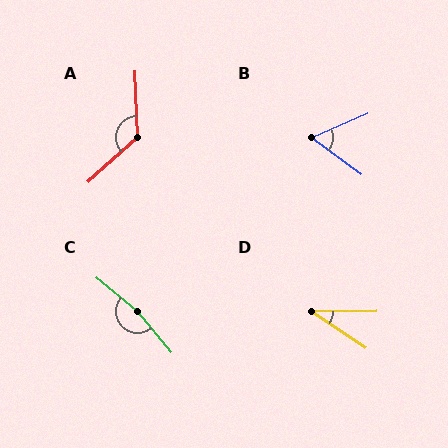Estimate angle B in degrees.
Approximately 60 degrees.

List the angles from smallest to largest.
D (34°), B (60°), A (129°), C (169°).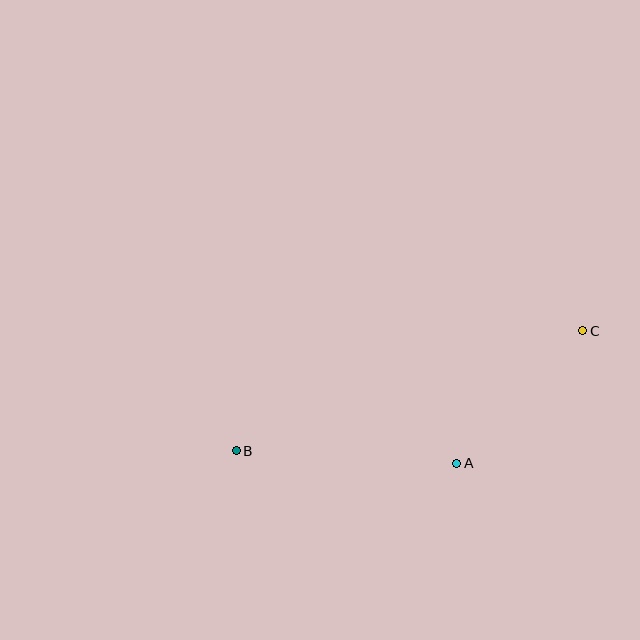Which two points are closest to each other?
Points A and C are closest to each other.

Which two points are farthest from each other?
Points B and C are farthest from each other.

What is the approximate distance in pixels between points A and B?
The distance between A and B is approximately 221 pixels.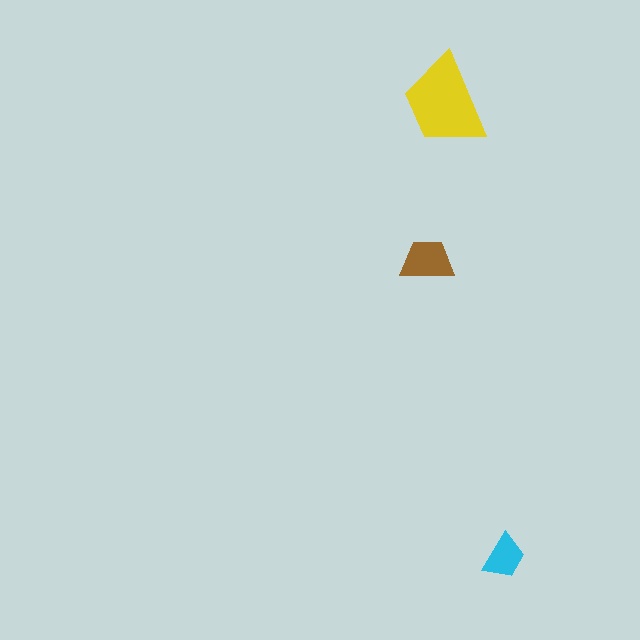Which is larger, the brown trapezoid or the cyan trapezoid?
The brown one.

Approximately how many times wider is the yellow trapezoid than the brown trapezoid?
About 1.5 times wider.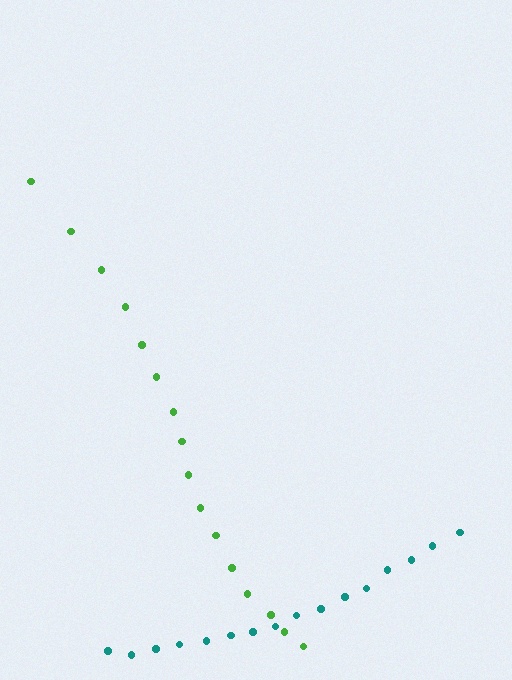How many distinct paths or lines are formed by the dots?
There are 2 distinct paths.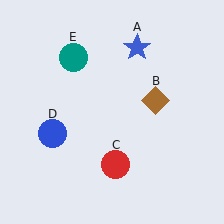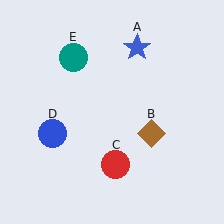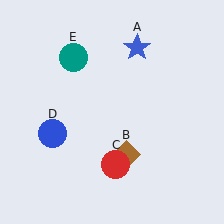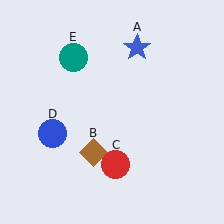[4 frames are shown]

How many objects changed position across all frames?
1 object changed position: brown diamond (object B).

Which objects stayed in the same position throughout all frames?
Blue star (object A) and red circle (object C) and blue circle (object D) and teal circle (object E) remained stationary.